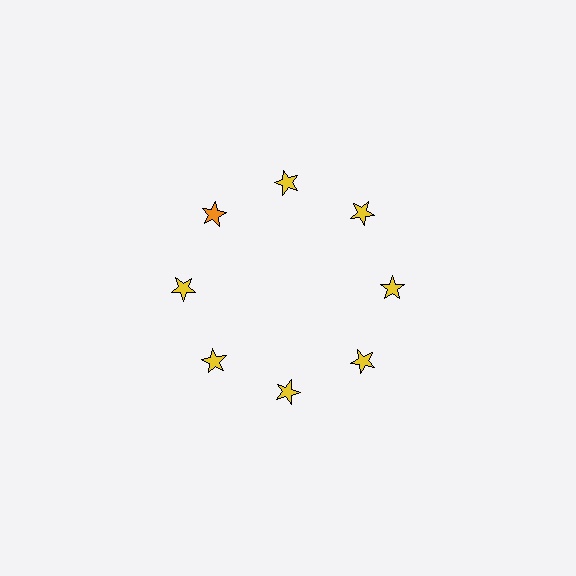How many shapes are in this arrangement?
There are 8 shapes arranged in a ring pattern.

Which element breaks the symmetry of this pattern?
The orange star at roughly the 10 o'clock position breaks the symmetry. All other shapes are yellow stars.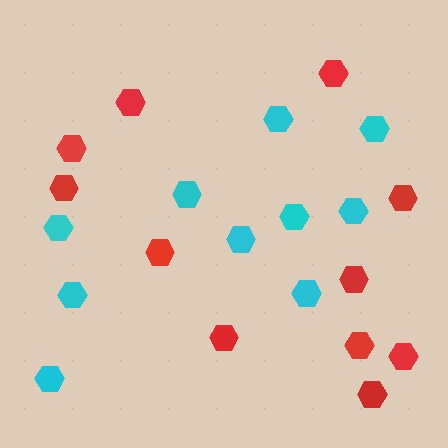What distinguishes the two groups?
There are 2 groups: one group of cyan hexagons (10) and one group of red hexagons (11).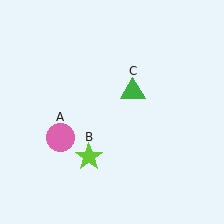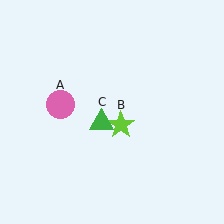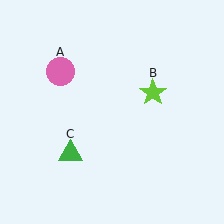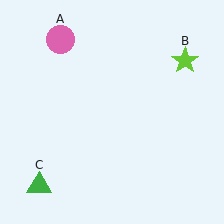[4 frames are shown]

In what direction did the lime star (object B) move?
The lime star (object B) moved up and to the right.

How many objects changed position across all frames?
3 objects changed position: pink circle (object A), lime star (object B), green triangle (object C).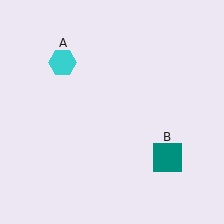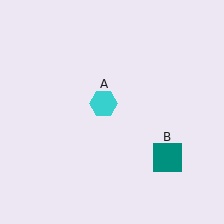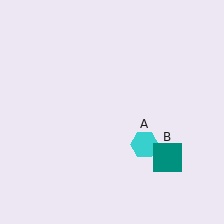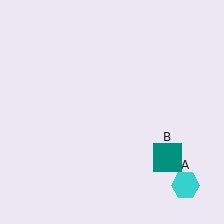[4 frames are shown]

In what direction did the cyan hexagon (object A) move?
The cyan hexagon (object A) moved down and to the right.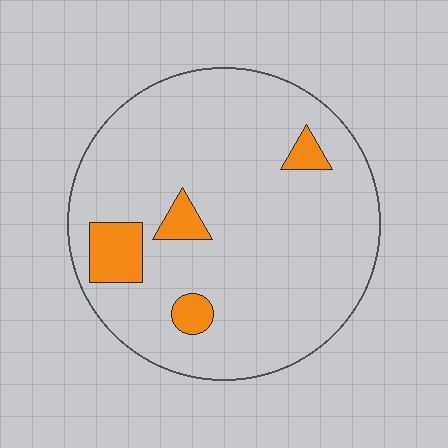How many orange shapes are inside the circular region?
4.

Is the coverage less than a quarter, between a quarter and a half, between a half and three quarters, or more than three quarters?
Less than a quarter.